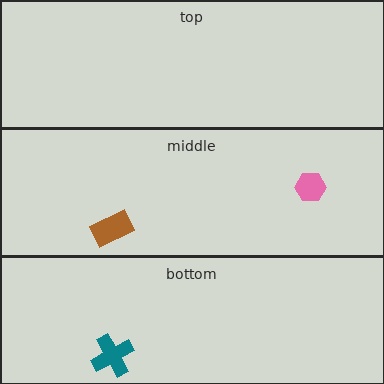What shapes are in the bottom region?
The teal cross.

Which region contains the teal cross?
The bottom region.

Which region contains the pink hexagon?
The middle region.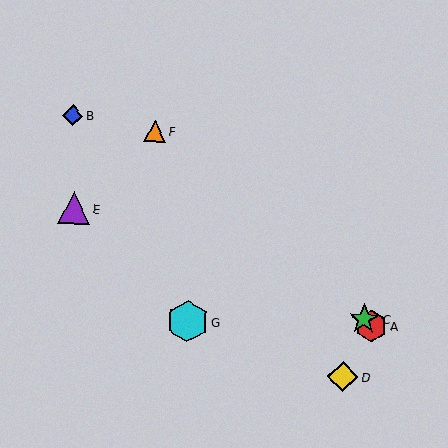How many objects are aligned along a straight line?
3 objects (A, C, F) are aligned along a straight line.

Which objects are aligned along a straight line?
Objects A, C, F are aligned along a straight line.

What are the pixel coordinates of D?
Object D is at (343, 377).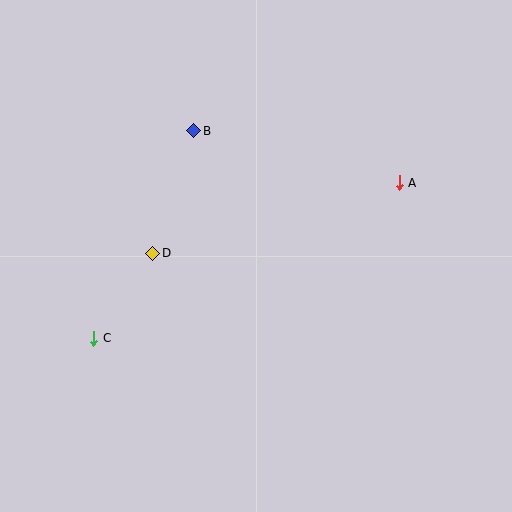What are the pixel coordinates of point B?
Point B is at (194, 131).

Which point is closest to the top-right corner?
Point A is closest to the top-right corner.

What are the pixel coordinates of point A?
Point A is at (399, 183).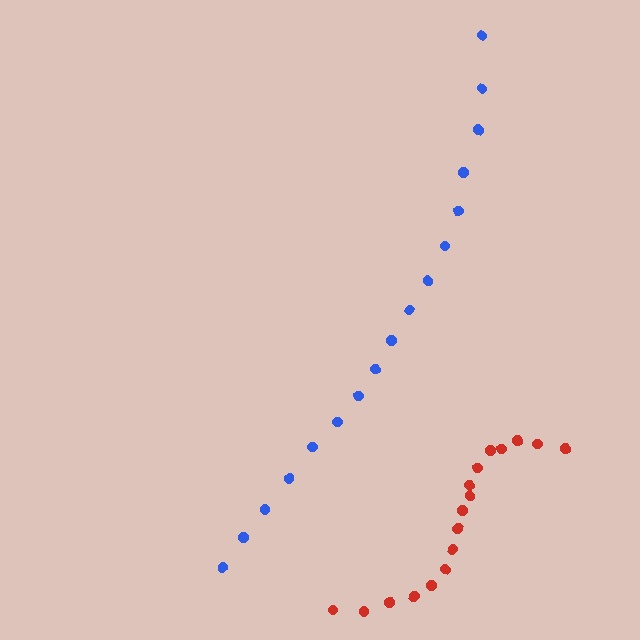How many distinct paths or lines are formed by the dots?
There are 2 distinct paths.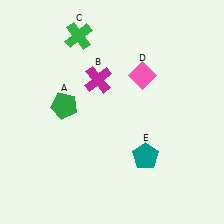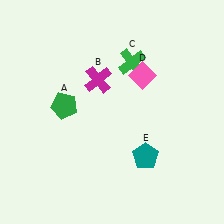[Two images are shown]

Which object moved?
The green cross (C) moved right.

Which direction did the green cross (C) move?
The green cross (C) moved right.